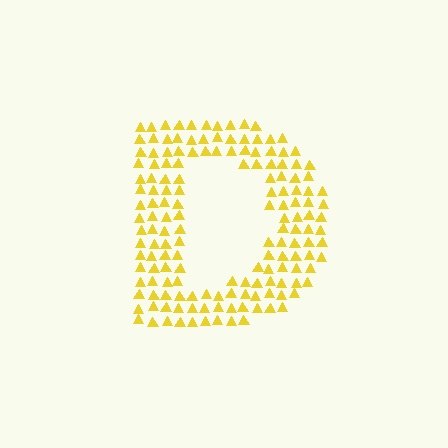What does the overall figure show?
The overall figure shows the letter D.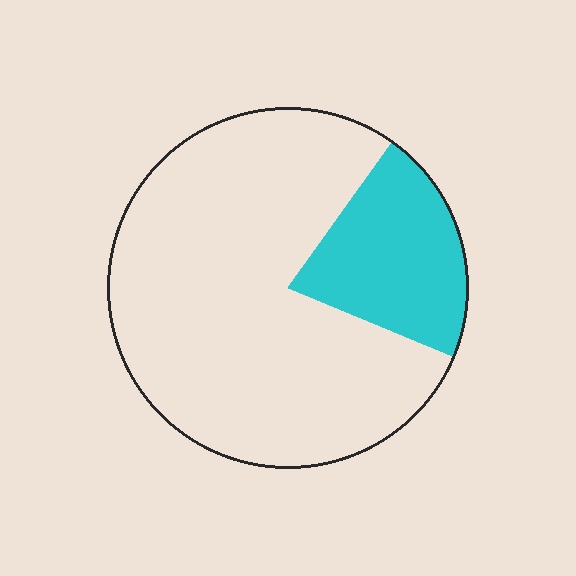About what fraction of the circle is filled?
About one fifth (1/5).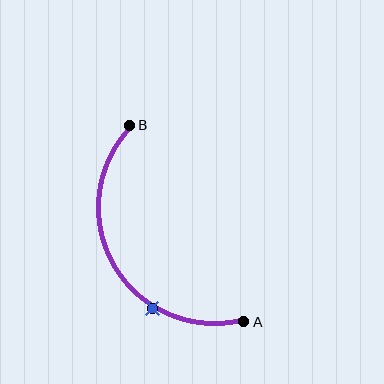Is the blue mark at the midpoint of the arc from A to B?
No. The blue mark lies on the arc but is closer to endpoint A. The arc midpoint would be at the point on the curve equidistant along the arc from both A and B.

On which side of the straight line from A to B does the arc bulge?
The arc bulges to the left of the straight line connecting A and B.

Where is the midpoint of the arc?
The arc midpoint is the point on the curve farthest from the straight line joining A and B. It sits to the left of that line.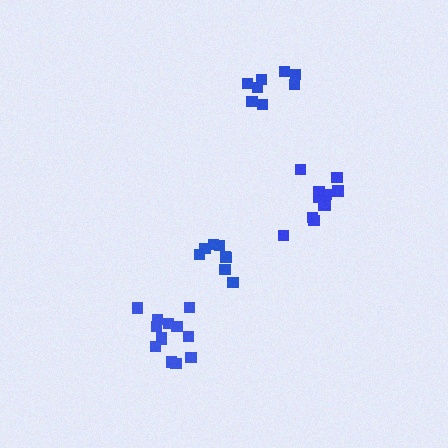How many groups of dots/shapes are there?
There are 4 groups.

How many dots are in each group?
Group 1: 14 dots, Group 2: 12 dots, Group 3: 8 dots, Group 4: 8 dots (42 total).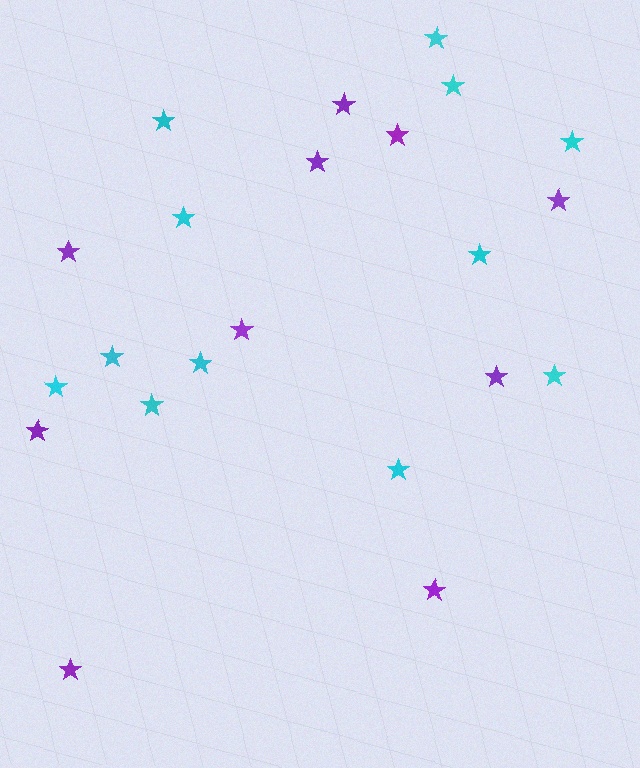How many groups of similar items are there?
There are 2 groups: one group of cyan stars (12) and one group of purple stars (10).